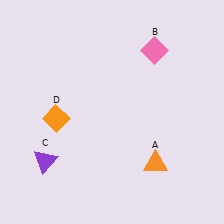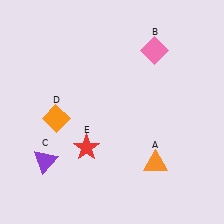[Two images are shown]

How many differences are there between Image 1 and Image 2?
There is 1 difference between the two images.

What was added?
A red star (E) was added in Image 2.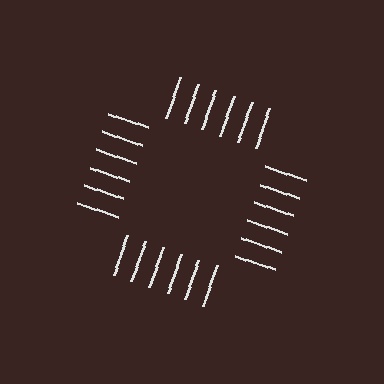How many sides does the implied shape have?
4 sides — the line-ends trace a square.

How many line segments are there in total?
24 — 6 along each of the 4 edges.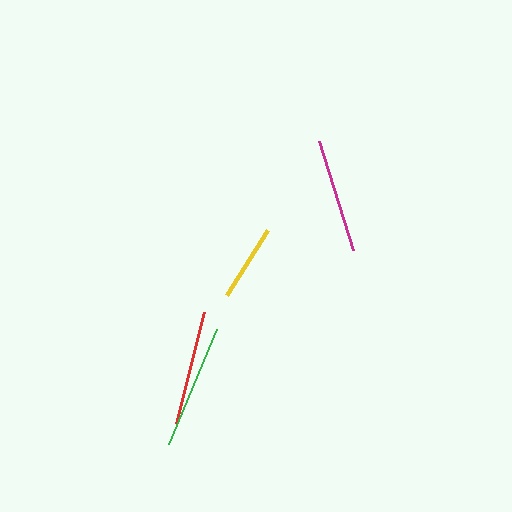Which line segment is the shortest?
The yellow line is the shortest at approximately 77 pixels.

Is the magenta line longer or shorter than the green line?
The green line is longer than the magenta line.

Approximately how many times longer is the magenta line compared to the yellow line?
The magenta line is approximately 1.5 times the length of the yellow line.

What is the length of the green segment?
The green segment is approximately 125 pixels long.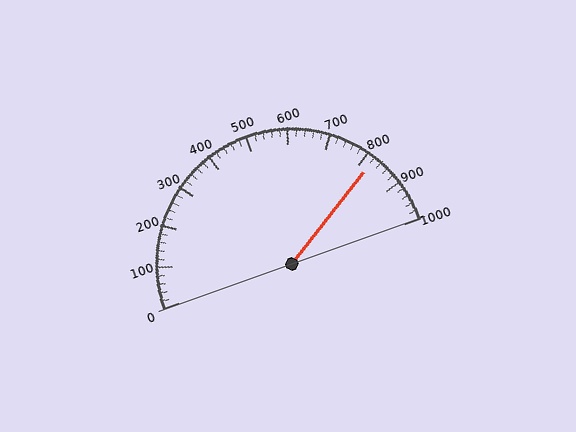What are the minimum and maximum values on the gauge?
The gauge ranges from 0 to 1000.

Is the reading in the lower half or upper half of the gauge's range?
The reading is in the upper half of the range (0 to 1000).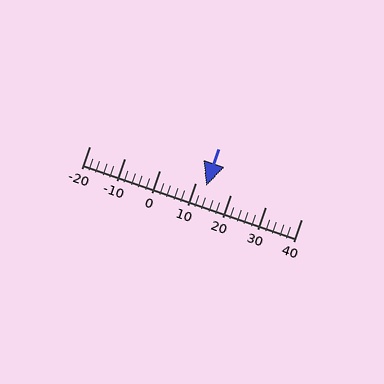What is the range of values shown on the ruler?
The ruler shows values from -20 to 40.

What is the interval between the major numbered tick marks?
The major tick marks are spaced 10 units apart.